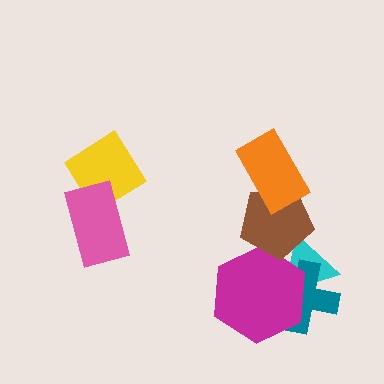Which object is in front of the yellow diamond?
The pink rectangle is in front of the yellow diamond.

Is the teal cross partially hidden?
Yes, it is partially covered by another shape.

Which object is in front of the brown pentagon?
The orange rectangle is in front of the brown pentagon.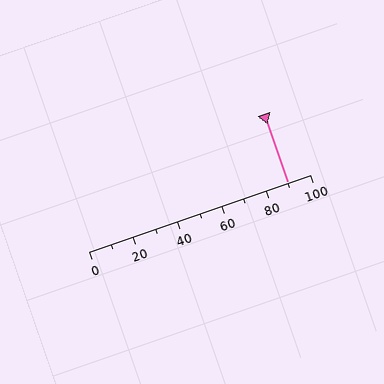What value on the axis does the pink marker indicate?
The marker indicates approximately 90.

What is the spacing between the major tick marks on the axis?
The major ticks are spaced 20 apart.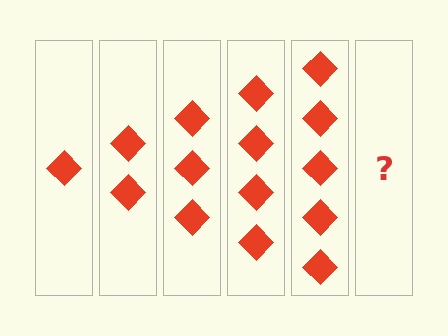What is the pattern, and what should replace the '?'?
The pattern is that each step adds one more diamond. The '?' should be 6 diamonds.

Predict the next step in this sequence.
The next step is 6 diamonds.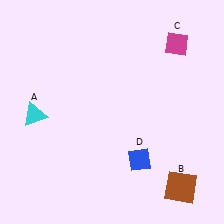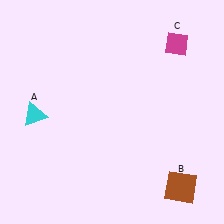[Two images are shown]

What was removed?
The blue diamond (D) was removed in Image 2.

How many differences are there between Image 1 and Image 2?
There is 1 difference between the two images.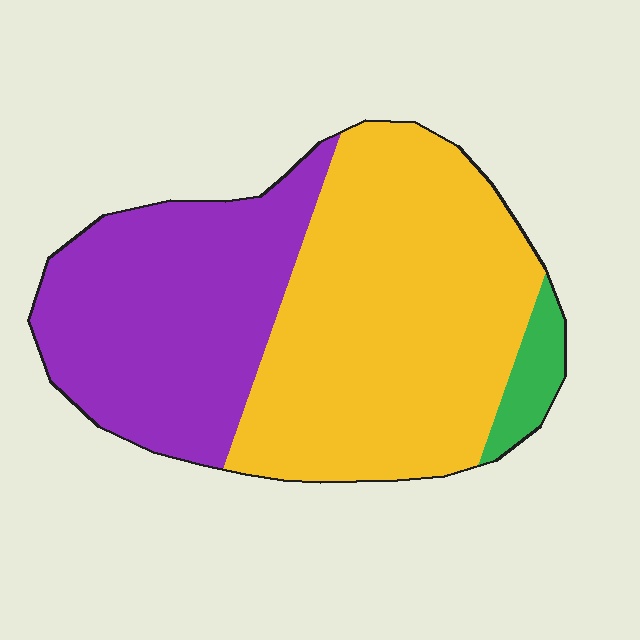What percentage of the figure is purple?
Purple takes up about two fifths (2/5) of the figure.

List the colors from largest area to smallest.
From largest to smallest: yellow, purple, green.